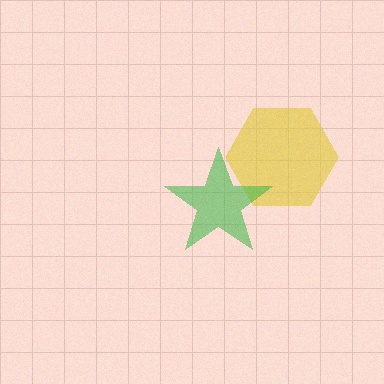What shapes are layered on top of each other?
The layered shapes are: a yellow hexagon, a green star.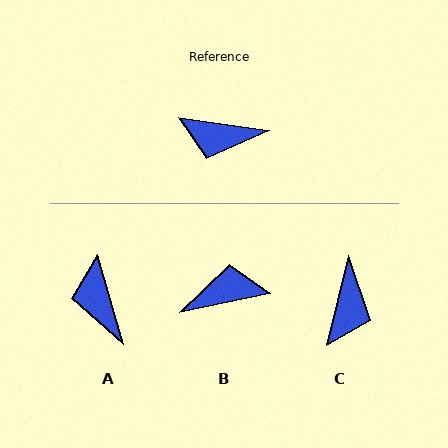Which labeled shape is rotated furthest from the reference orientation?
B, about 160 degrees away.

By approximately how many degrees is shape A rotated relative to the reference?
Approximately 65 degrees clockwise.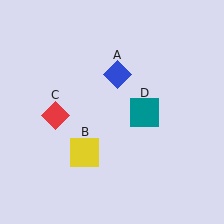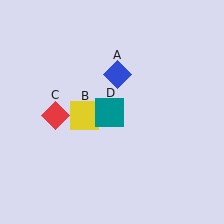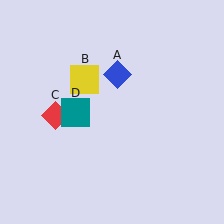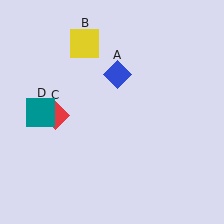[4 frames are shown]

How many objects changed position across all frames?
2 objects changed position: yellow square (object B), teal square (object D).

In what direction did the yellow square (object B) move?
The yellow square (object B) moved up.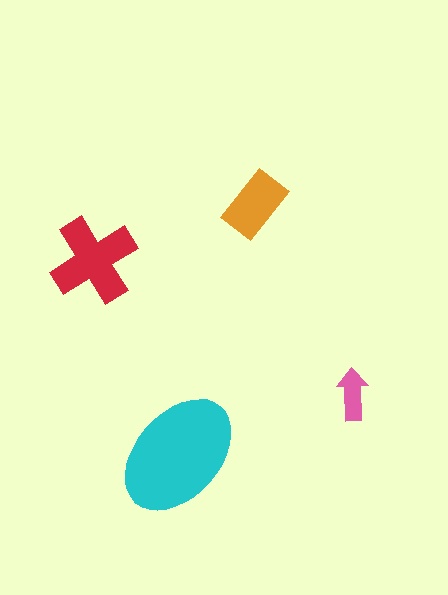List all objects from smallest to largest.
The pink arrow, the orange rectangle, the red cross, the cyan ellipse.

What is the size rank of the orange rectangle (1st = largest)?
3rd.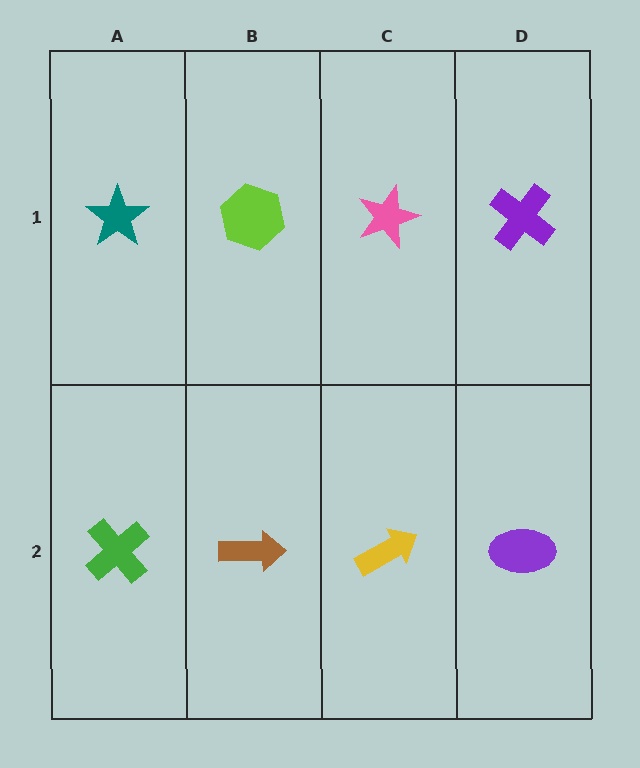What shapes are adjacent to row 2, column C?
A pink star (row 1, column C), a brown arrow (row 2, column B), a purple ellipse (row 2, column D).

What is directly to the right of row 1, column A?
A lime hexagon.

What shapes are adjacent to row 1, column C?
A yellow arrow (row 2, column C), a lime hexagon (row 1, column B), a purple cross (row 1, column D).